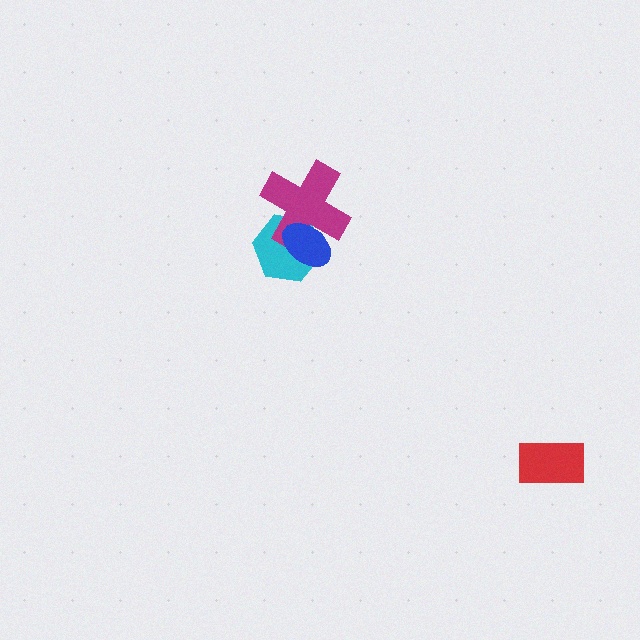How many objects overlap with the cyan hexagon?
2 objects overlap with the cyan hexagon.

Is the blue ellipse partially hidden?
No, no other shape covers it.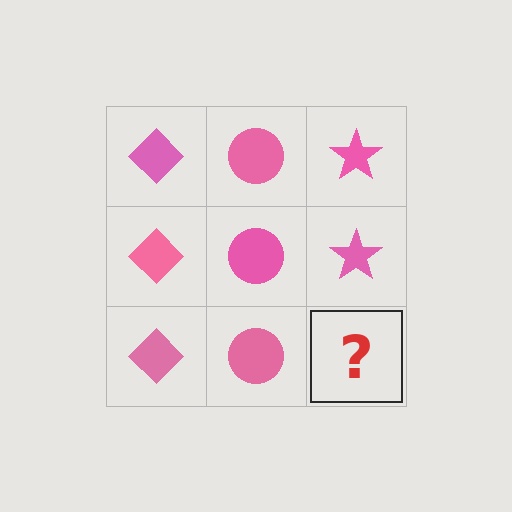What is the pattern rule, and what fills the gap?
The rule is that each column has a consistent shape. The gap should be filled with a pink star.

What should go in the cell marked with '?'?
The missing cell should contain a pink star.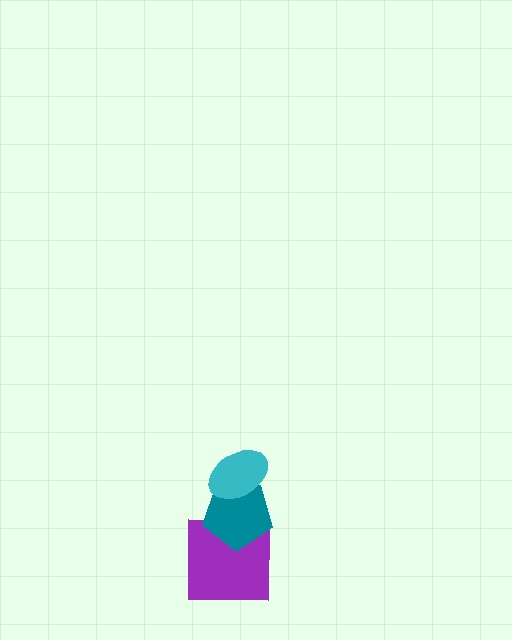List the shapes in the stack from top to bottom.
From top to bottom: the cyan ellipse, the teal pentagon, the purple square.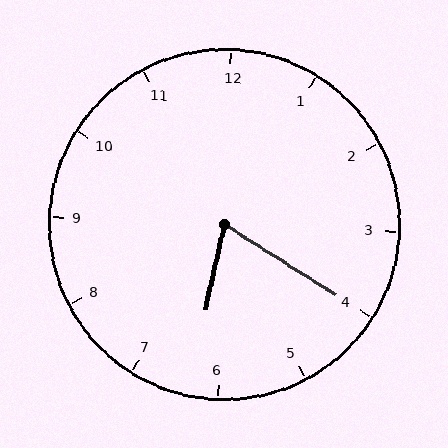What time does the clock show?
6:20.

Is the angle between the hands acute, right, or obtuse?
It is acute.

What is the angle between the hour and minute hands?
Approximately 70 degrees.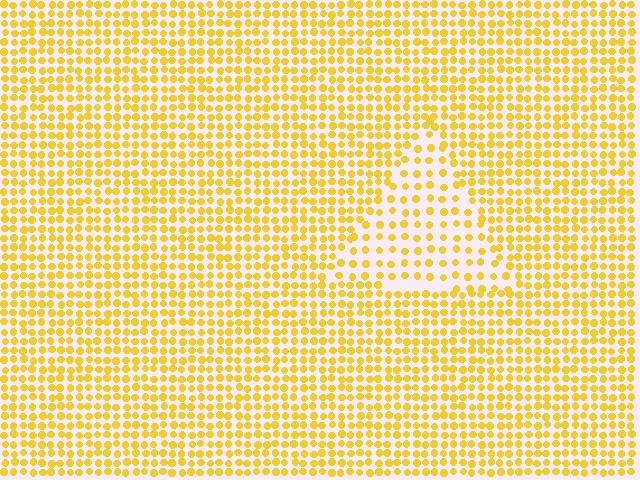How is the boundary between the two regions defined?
The boundary is defined by a change in element density (approximately 1.9x ratio). All elements are the same color, size, and shape.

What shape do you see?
I see a triangle.